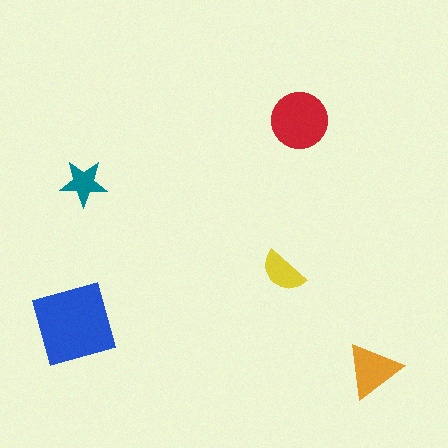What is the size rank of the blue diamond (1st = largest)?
1st.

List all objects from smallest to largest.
The teal star, the yellow semicircle, the orange triangle, the red circle, the blue diamond.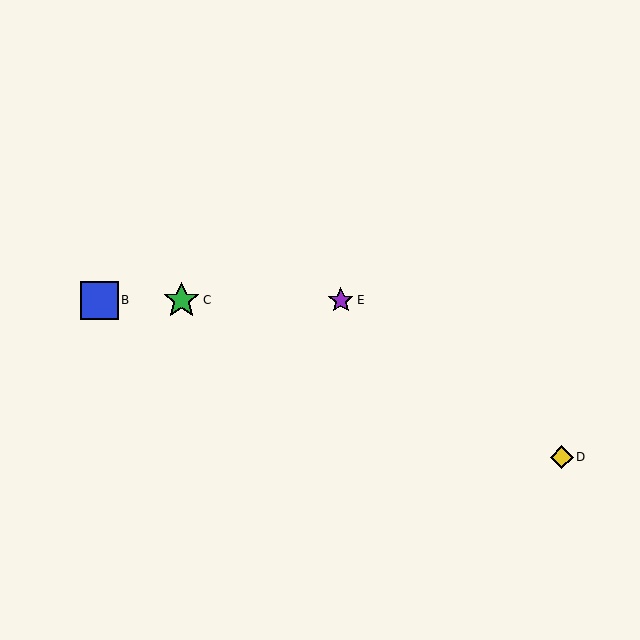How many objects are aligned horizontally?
4 objects (A, B, C, E) are aligned horizontally.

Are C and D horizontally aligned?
No, C is at y≈300 and D is at y≈457.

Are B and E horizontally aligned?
Yes, both are at y≈300.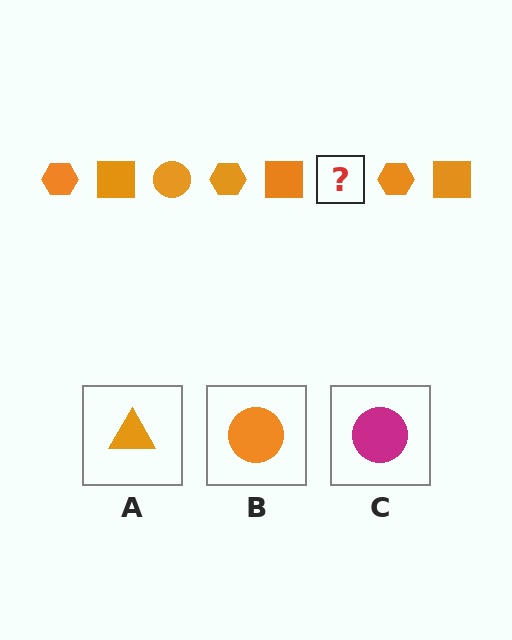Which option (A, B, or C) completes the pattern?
B.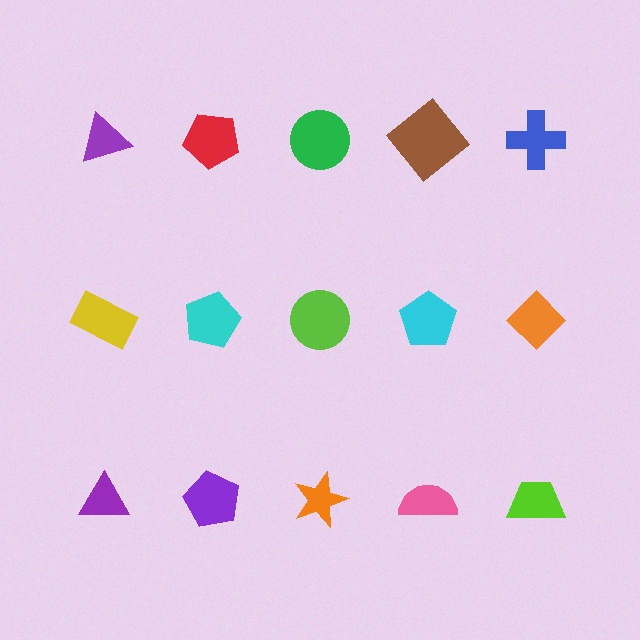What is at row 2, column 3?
A lime circle.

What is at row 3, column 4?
A pink semicircle.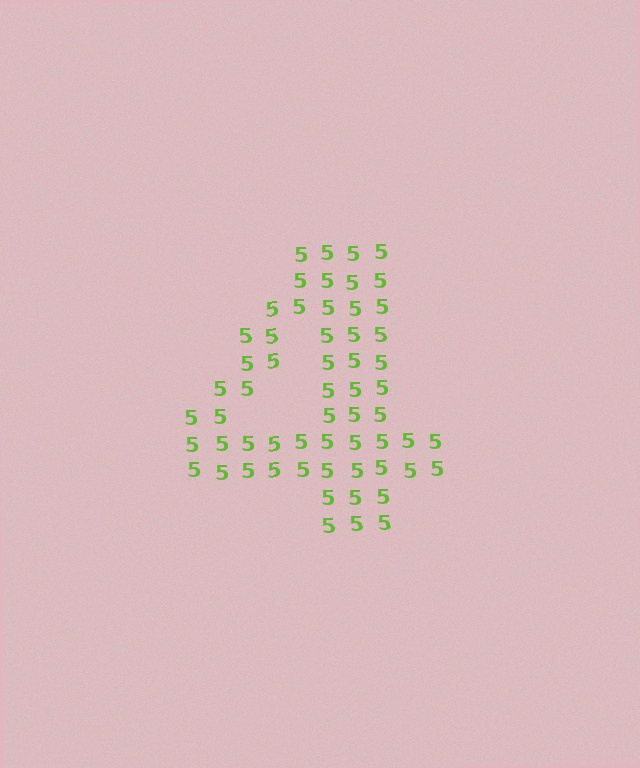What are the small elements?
The small elements are digit 5's.